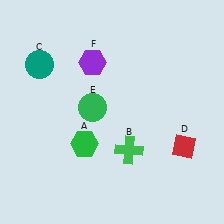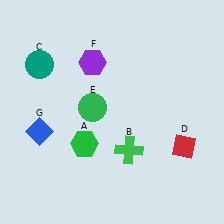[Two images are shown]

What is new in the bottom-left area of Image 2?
A blue diamond (G) was added in the bottom-left area of Image 2.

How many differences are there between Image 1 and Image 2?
There is 1 difference between the two images.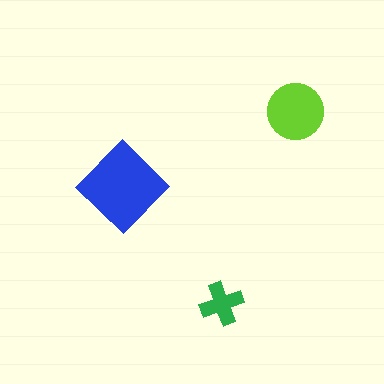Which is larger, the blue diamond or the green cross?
The blue diamond.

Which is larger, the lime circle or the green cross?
The lime circle.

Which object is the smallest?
The green cross.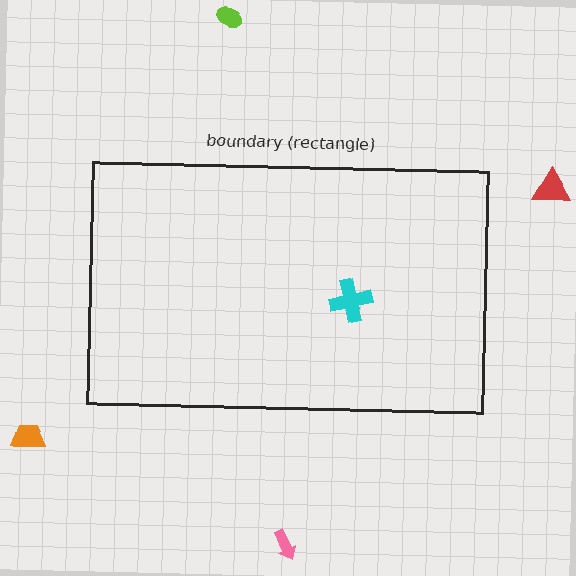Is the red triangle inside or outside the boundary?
Outside.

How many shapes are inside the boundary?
1 inside, 4 outside.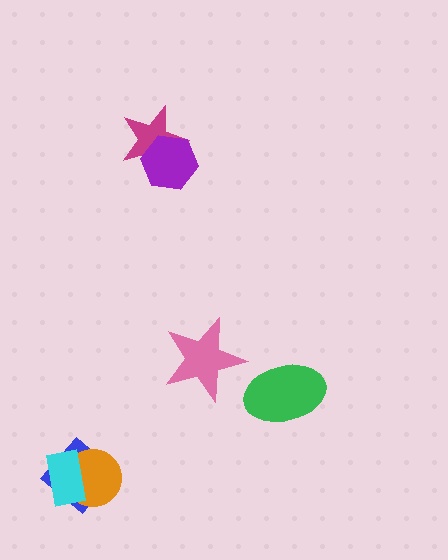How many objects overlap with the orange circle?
2 objects overlap with the orange circle.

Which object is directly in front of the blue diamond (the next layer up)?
The orange circle is directly in front of the blue diamond.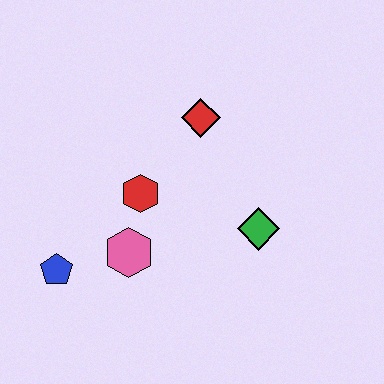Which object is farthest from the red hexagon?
The green diamond is farthest from the red hexagon.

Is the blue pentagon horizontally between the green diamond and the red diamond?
No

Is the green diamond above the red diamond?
No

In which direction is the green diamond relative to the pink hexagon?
The green diamond is to the right of the pink hexagon.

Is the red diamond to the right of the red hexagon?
Yes